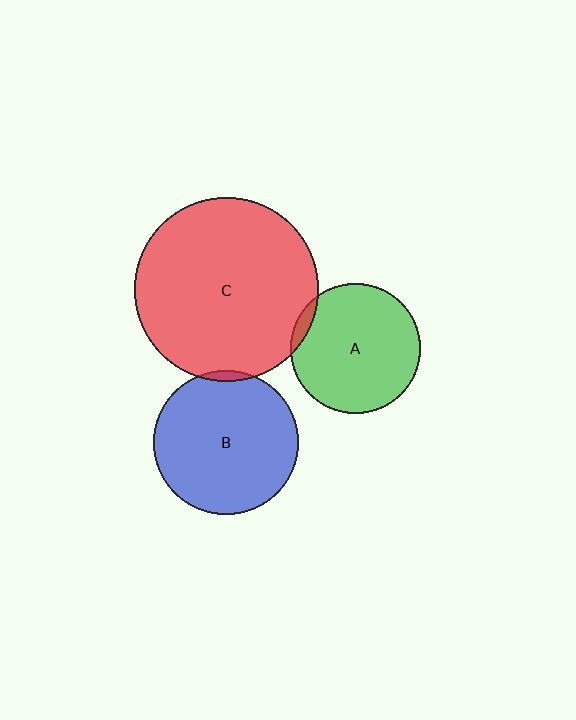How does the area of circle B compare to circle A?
Approximately 1.2 times.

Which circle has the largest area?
Circle C (red).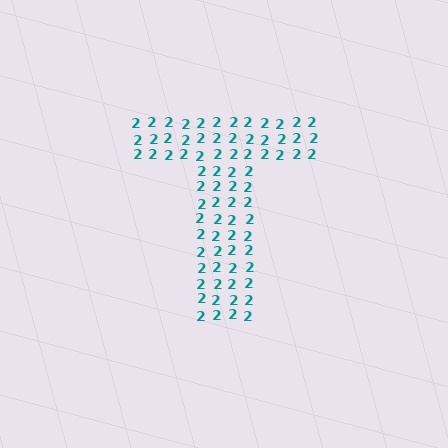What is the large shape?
The large shape is the letter T.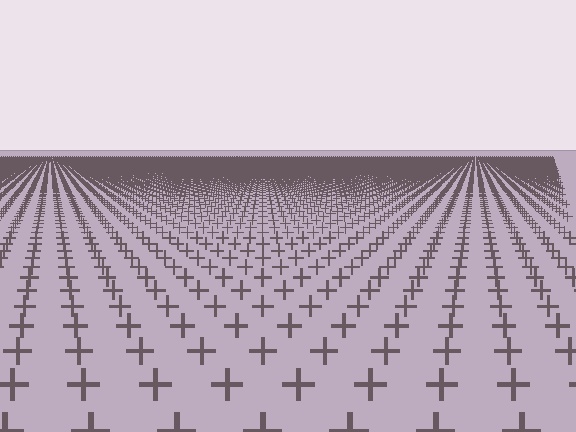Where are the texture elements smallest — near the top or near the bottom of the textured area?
Near the top.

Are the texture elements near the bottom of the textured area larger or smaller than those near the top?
Larger. Near the bottom, elements are closer to the viewer and appear at a bigger on-screen size.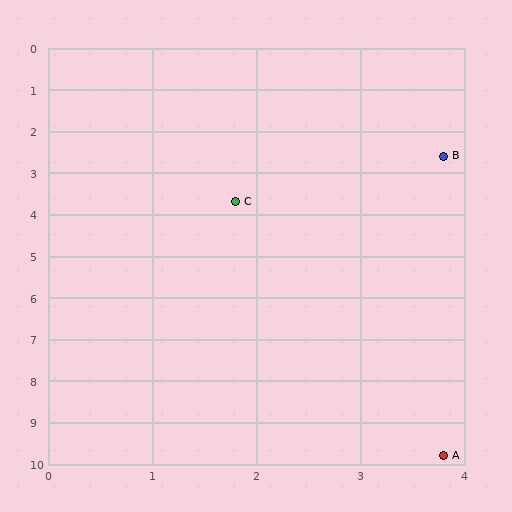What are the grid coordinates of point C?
Point C is at approximately (1.8, 3.7).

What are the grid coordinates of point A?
Point A is at approximately (3.8, 9.8).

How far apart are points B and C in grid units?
Points B and C are about 2.3 grid units apart.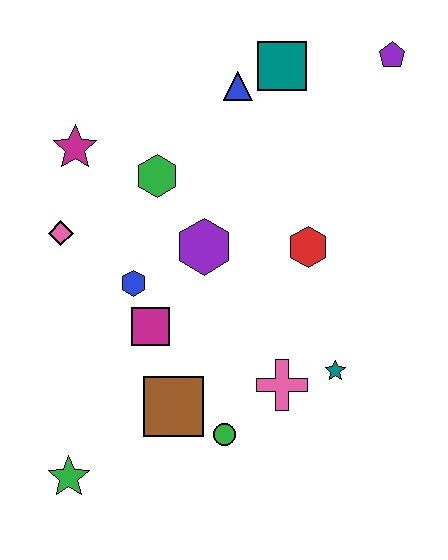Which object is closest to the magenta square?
The blue hexagon is closest to the magenta square.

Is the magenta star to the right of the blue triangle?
No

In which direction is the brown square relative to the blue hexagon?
The brown square is below the blue hexagon.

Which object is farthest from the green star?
The purple pentagon is farthest from the green star.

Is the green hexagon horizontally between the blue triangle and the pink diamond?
Yes